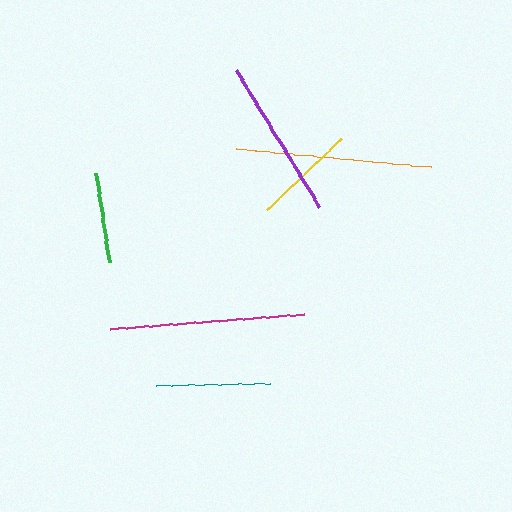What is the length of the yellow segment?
The yellow segment is approximately 104 pixels long.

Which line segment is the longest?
The orange line is the longest at approximately 196 pixels.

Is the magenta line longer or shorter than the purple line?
The magenta line is longer than the purple line.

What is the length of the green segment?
The green segment is approximately 89 pixels long.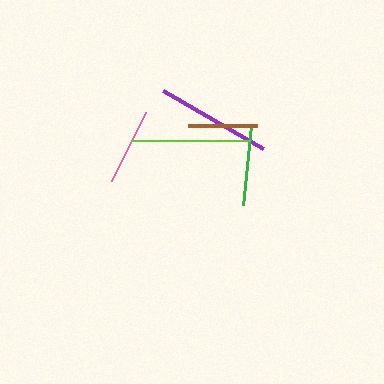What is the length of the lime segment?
The lime segment is approximately 119 pixels long.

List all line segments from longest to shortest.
From longest to shortest: lime, purple, green, pink, brown.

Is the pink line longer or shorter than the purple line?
The purple line is longer than the pink line.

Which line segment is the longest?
The lime line is the longest at approximately 119 pixels.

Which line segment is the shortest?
The brown line is the shortest at approximately 68 pixels.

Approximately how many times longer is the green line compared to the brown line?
The green line is approximately 1.2 times the length of the brown line.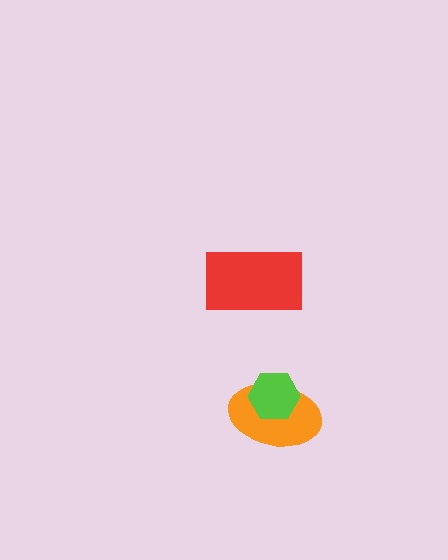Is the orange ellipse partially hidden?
Yes, it is partially covered by another shape.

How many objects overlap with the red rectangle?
0 objects overlap with the red rectangle.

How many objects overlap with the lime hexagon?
1 object overlaps with the lime hexagon.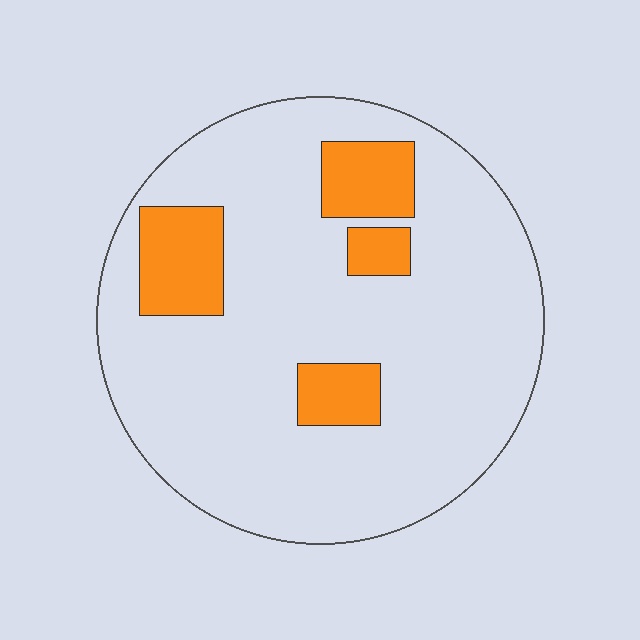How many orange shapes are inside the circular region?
4.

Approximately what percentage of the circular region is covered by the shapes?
Approximately 15%.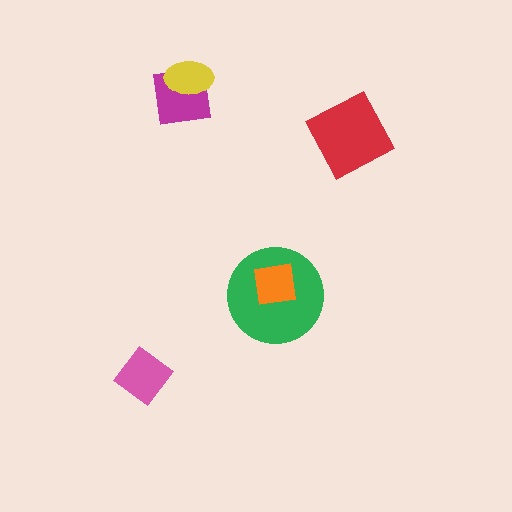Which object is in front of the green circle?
The orange square is in front of the green circle.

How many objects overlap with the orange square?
1 object overlaps with the orange square.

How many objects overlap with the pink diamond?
0 objects overlap with the pink diamond.